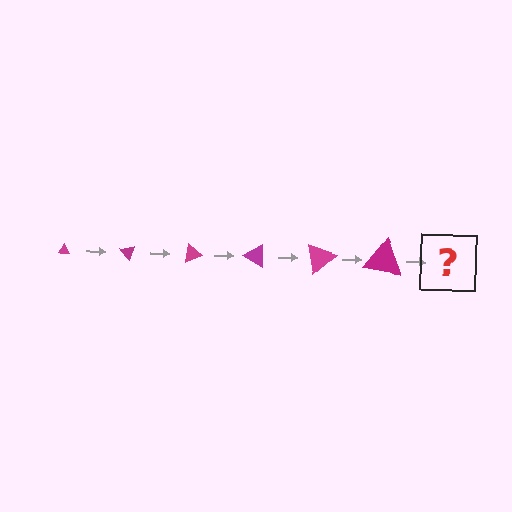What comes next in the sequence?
The next element should be a triangle, larger than the previous one and rotated 300 degrees from the start.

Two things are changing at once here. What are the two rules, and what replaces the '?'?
The two rules are that the triangle grows larger each step and it rotates 50 degrees each step. The '?' should be a triangle, larger than the previous one and rotated 300 degrees from the start.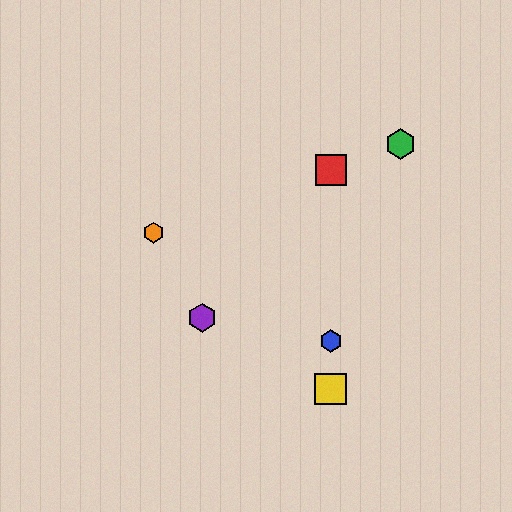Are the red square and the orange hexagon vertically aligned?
No, the red square is at x≈331 and the orange hexagon is at x≈154.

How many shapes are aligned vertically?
3 shapes (the red square, the blue hexagon, the yellow square) are aligned vertically.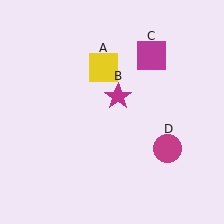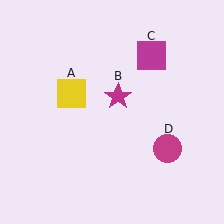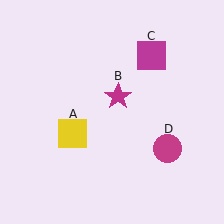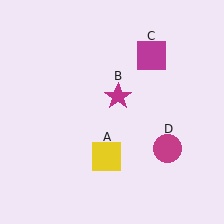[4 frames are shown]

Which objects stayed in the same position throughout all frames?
Magenta star (object B) and magenta square (object C) and magenta circle (object D) remained stationary.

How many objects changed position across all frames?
1 object changed position: yellow square (object A).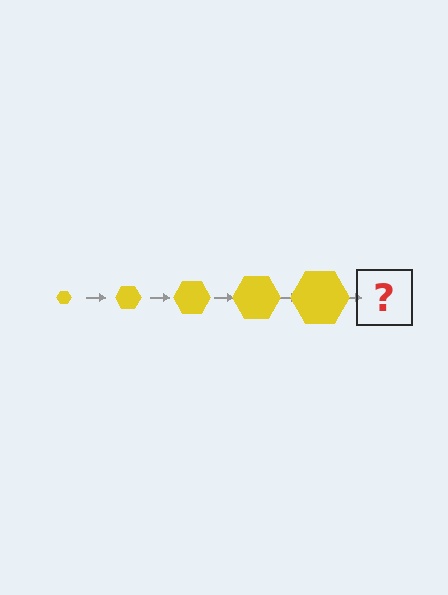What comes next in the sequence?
The next element should be a yellow hexagon, larger than the previous one.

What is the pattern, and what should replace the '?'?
The pattern is that the hexagon gets progressively larger each step. The '?' should be a yellow hexagon, larger than the previous one.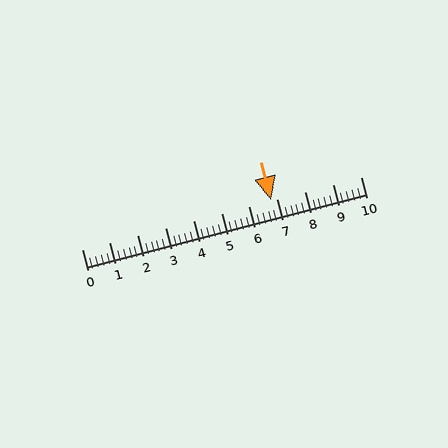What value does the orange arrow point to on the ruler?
The orange arrow points to approximately 6.8.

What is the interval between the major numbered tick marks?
The major tick marks are spaced 1 units apart.